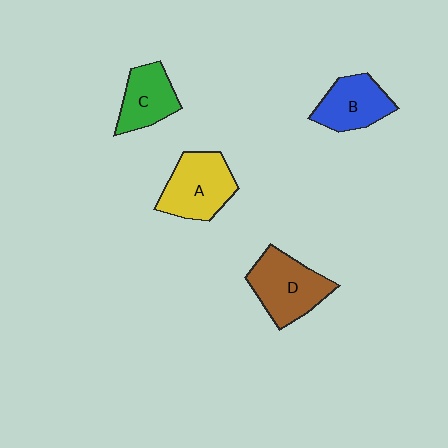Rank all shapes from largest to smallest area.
From largest to smallest: D (brown), A (yellow), B (blue), C (green).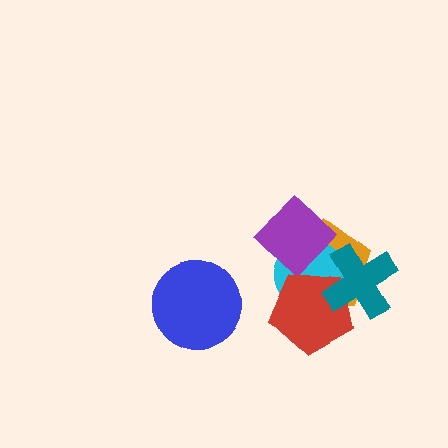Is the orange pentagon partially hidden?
Yes, it is partially covered by another shape.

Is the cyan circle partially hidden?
Yes, it is partially covered by another shape.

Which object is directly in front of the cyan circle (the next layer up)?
The purple diamond is directly in front of the cyan circle.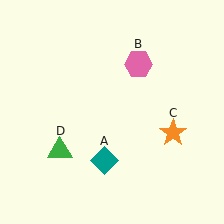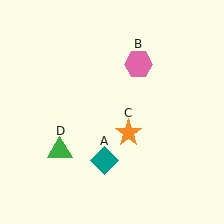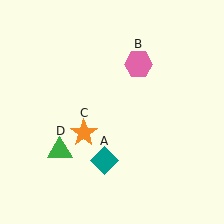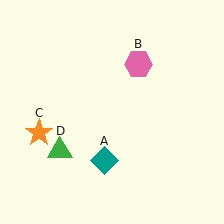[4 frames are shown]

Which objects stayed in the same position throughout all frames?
Teal diamond (object A) and pink hexagon (object B) and green triangle (object D) remained stationary.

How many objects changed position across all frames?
1 object changed position: orange star (object C).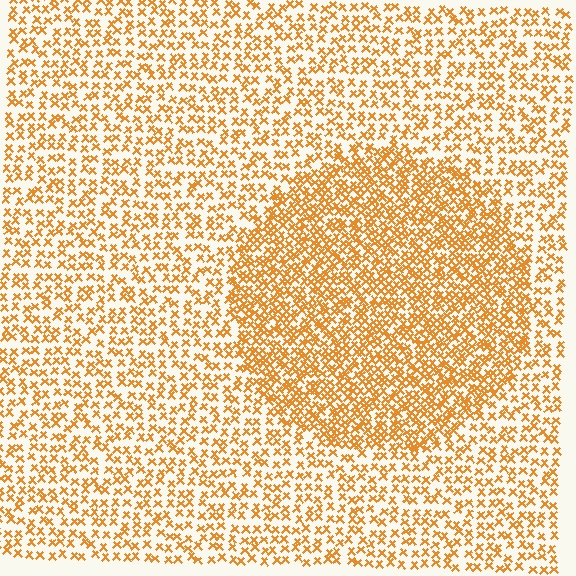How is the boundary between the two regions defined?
The boundary is defined by a change in element density (approximately 1.9x ratio). All elements are the same color, size, and shape.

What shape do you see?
I see a circle.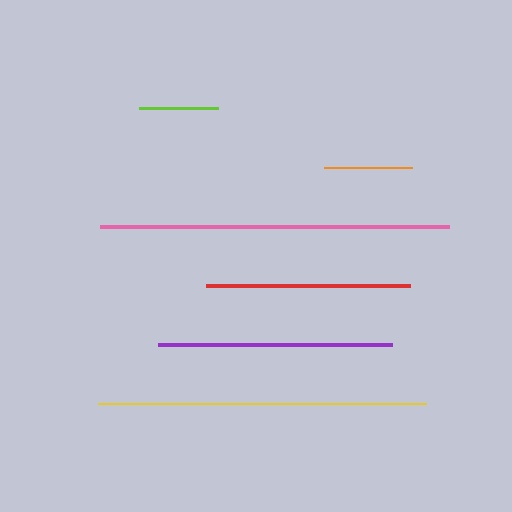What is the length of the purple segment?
The purple segment is approximately 233 pixels long.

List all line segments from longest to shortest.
From longest to shortest: pink, yellow, purple, red, orange, lime.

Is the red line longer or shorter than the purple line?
The purple line is longer than the red line.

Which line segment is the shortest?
The lime line is the shortest at approximately 79 pixels.